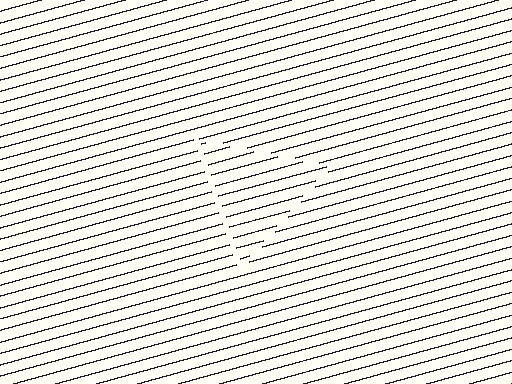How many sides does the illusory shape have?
3 sides — the line-ends trace a triangle.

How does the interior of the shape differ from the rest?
The interior of the shape contains the same grating, shifted by half a period — the contour is defined by the phase discontinuity where line-ends from the inner and outer gratings abut.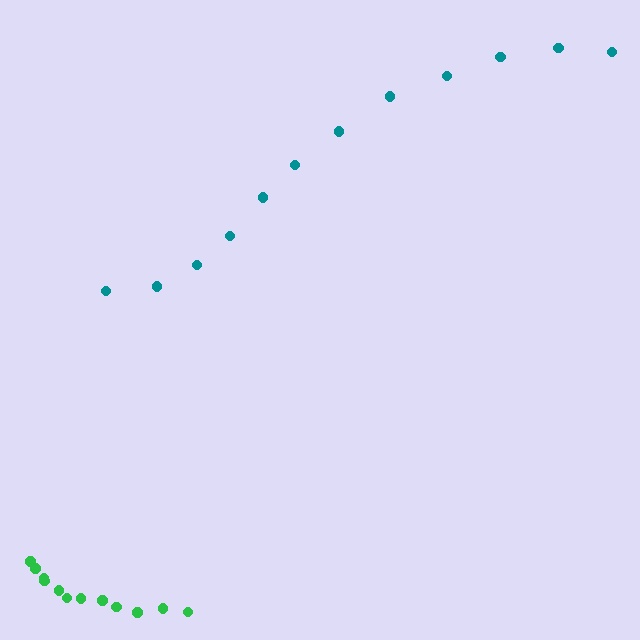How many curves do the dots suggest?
There are 2 distinct paths.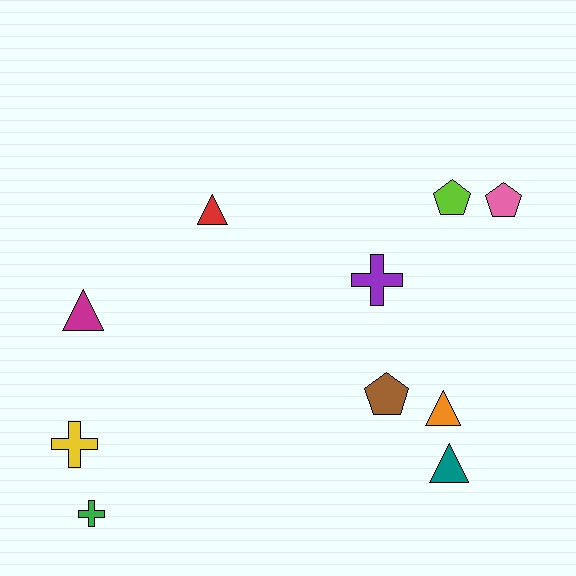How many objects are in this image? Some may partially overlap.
There are 10 objects.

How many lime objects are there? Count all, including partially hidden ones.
There is 1 lime object.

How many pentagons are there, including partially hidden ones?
There are 3 pentagons.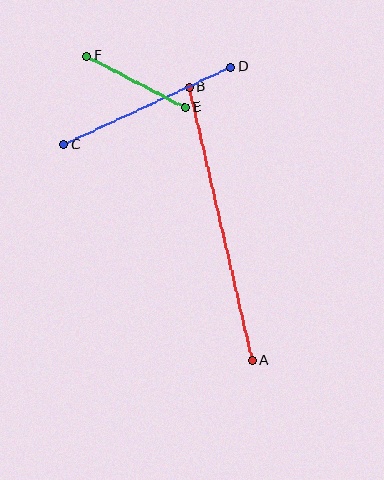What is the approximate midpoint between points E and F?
The midpoint is at approximately (136, 82) pixels.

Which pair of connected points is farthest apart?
Points A and B are farthest apart.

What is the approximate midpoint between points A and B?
The midpoint is at approximately (221, 224) pixels.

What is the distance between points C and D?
The distance is approximately 184 pixels.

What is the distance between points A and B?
The distance is approximately 280 pixels.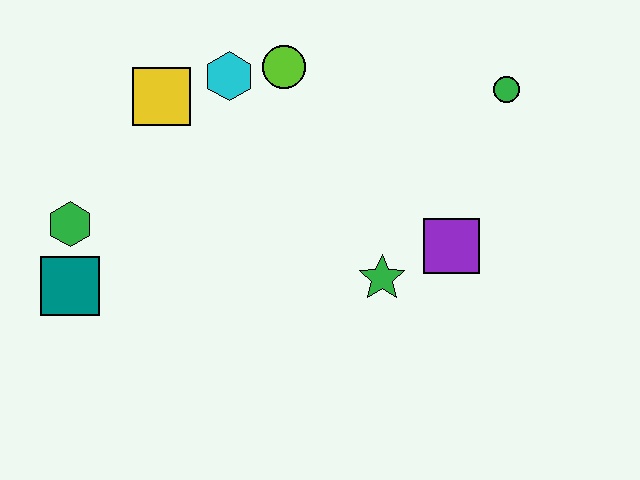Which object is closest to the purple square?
The green star is closest to the purple square.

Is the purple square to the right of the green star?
Yes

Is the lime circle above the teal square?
Yes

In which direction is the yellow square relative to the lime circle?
The yellow square is to the left of the lime circle.